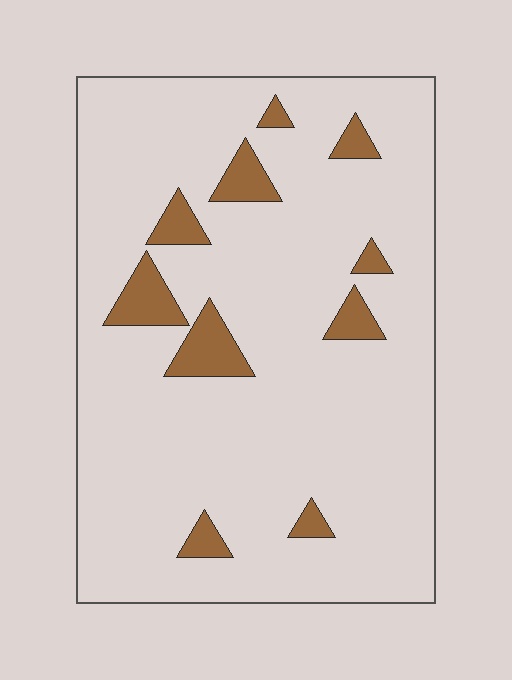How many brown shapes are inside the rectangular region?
10.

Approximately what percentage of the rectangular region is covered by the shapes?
Approximately 10%.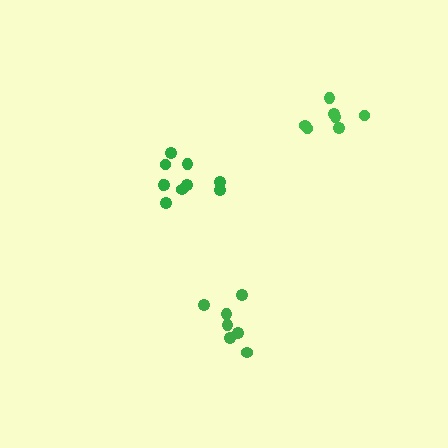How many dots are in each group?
Group 1: 10 dots, Group 2: 7 dots, Group 3: 7 dots (24 total).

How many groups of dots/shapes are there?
There are 3 groups.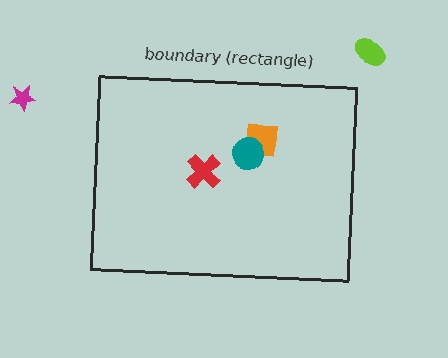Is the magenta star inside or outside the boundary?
Outside.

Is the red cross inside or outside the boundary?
Inside.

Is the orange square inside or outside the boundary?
Inside.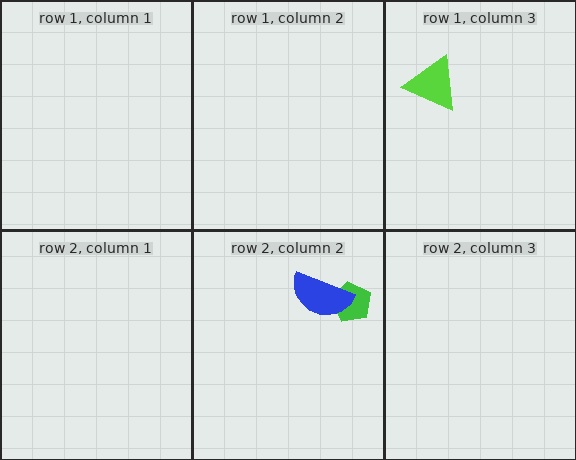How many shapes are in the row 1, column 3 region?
1.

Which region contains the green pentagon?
The row 2, column 2 region.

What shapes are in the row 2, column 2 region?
The green pentagon, the blue semicircle.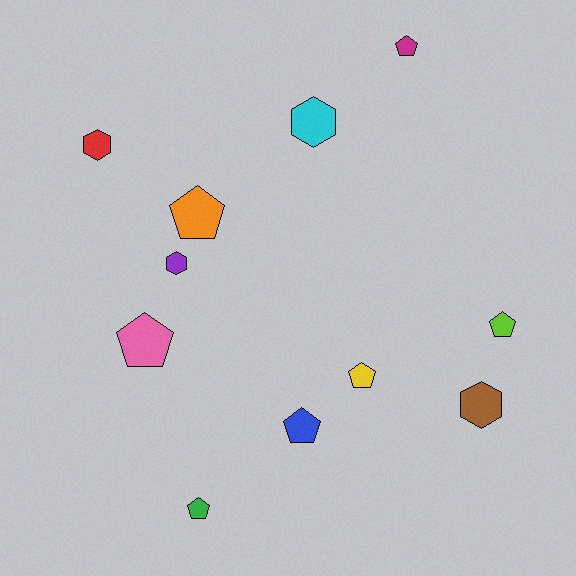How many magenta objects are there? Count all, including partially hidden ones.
There is 1 magenta object.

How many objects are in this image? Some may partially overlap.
There are 11 objects.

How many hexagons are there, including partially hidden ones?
There are 4 hexagons.